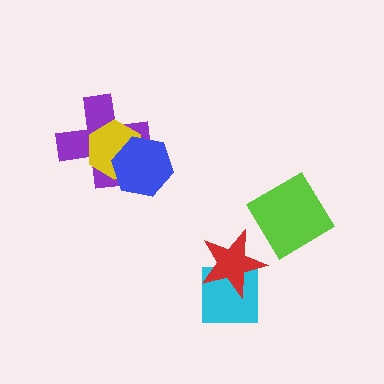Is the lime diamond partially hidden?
No, no other shape covers it.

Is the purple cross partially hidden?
Yes, it is partially covered by another shape.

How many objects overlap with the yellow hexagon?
2 objects overlap with the yellow hexagon.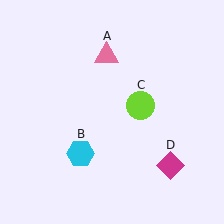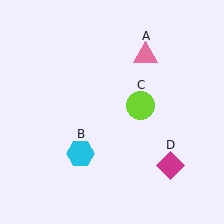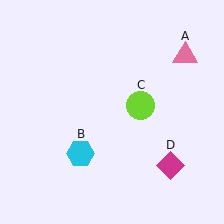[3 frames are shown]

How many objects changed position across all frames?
1 object changed position: pink triangle (object A).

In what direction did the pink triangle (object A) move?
The pink triangle (object A) moved right.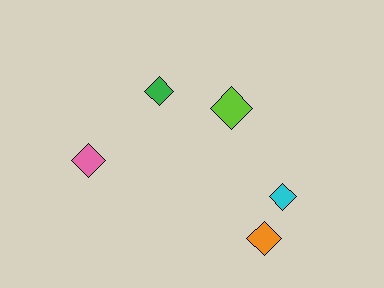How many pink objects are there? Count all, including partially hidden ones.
There is 1 pink object.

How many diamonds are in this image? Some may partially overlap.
There are 5 diamonds.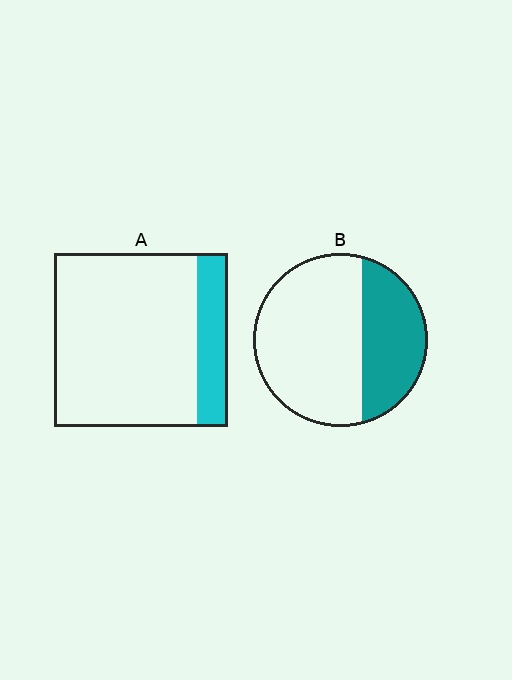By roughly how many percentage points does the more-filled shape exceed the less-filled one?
By roughly 15 percentage points (B over A).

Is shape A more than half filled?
No.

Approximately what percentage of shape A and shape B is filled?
A is approximately 20% and B is approximately 35%.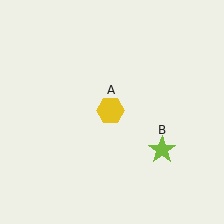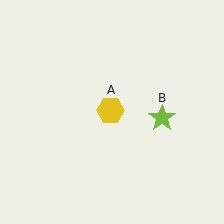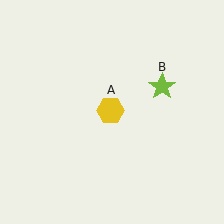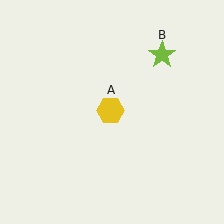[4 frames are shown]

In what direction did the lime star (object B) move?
The lime star (object B) moved up.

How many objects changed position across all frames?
1 object changed position: lime star (object B).